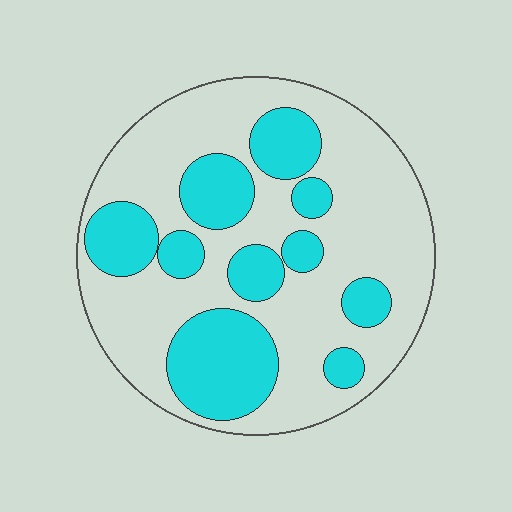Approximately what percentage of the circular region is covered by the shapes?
Approximately 35%.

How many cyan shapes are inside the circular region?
10.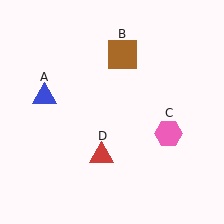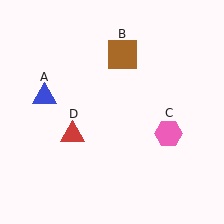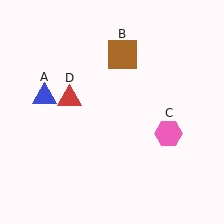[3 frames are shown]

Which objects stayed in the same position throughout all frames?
Blue triangle (object A) and brown square (object B) and pink hexagon (object C) remained stationary.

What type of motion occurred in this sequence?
The red triangle (object D) rotated clockwise around the center of the scene.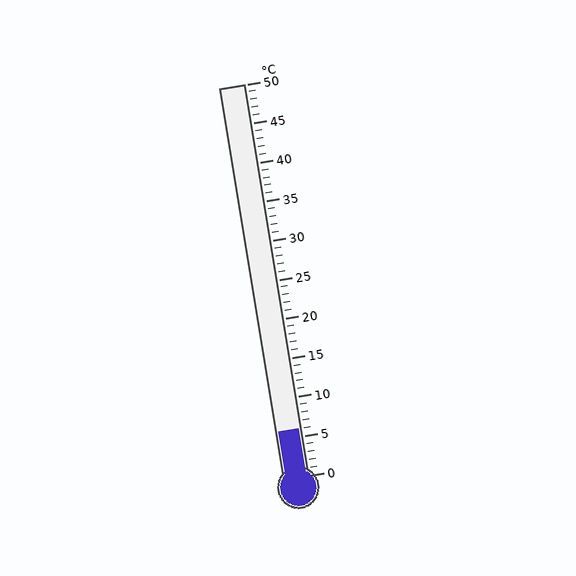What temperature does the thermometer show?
The thermometer shows approximately 6°C.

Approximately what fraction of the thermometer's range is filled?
The thermometer is filled to approximately 10% of its range.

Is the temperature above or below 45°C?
The temperature is below 45°C.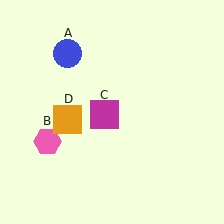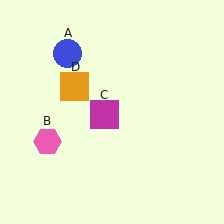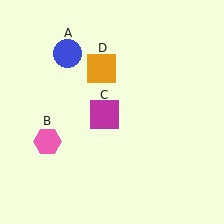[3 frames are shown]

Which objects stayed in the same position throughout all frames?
Blue circle (object A) and pink hexagon (object B) and magenta square (object C) remained stationary.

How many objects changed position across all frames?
1 object changed position: orange square (object D).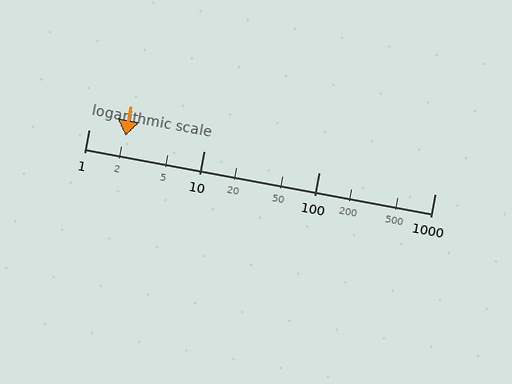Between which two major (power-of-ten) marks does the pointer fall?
The pointer is between 1 and 10.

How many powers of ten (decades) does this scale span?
The scale spans 3 decades, from 1 to 1000.